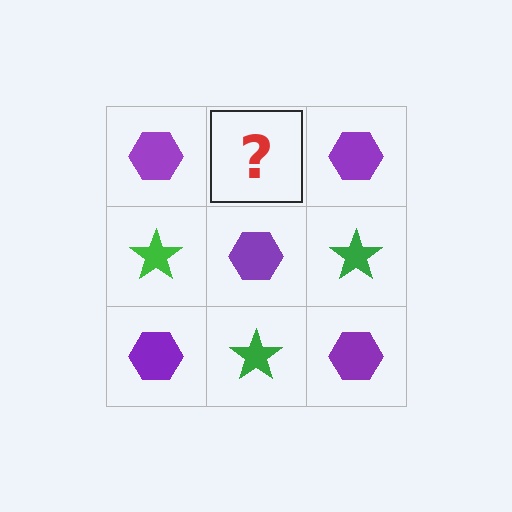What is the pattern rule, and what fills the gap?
The rule is that it alternates purple hexagon and green star in a checkerboard pattern. The gap should be filled with a green star.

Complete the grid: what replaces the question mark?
The question mark should be replaced with a green star.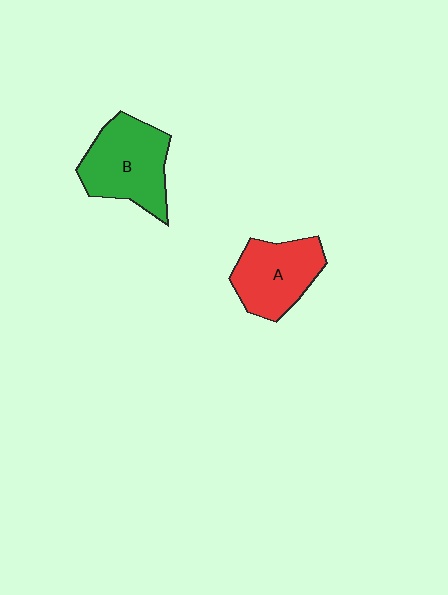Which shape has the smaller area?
Shape A (red).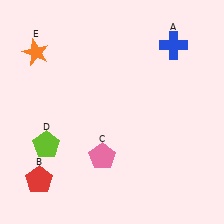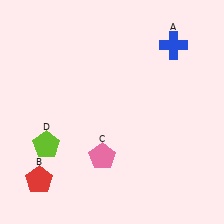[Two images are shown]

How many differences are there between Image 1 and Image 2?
There is 1 difference between the two images.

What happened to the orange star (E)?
The orange star (E) was removed in Image 2. It was in the top-left area of Image 1.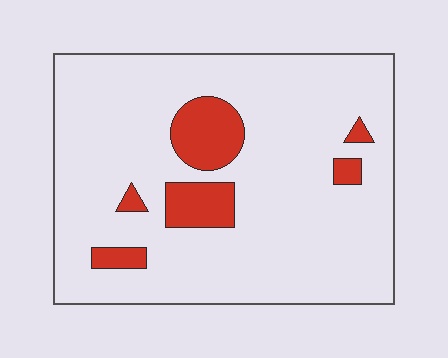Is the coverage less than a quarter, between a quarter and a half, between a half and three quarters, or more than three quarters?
Less than a quarter.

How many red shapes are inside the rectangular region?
6.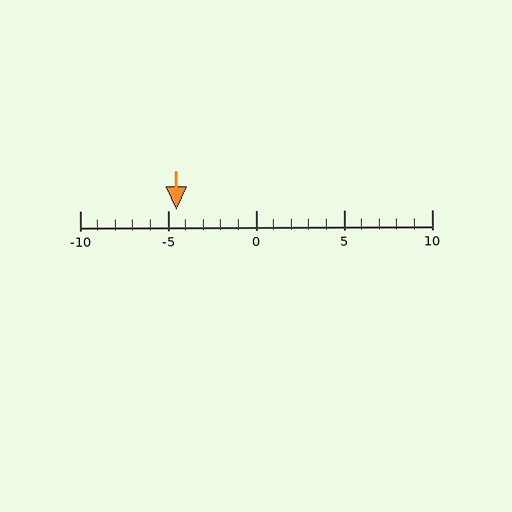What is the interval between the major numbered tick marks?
The major tick marks are spaced 5 units apart.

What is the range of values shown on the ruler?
The ruler shows values from -10 to 10.